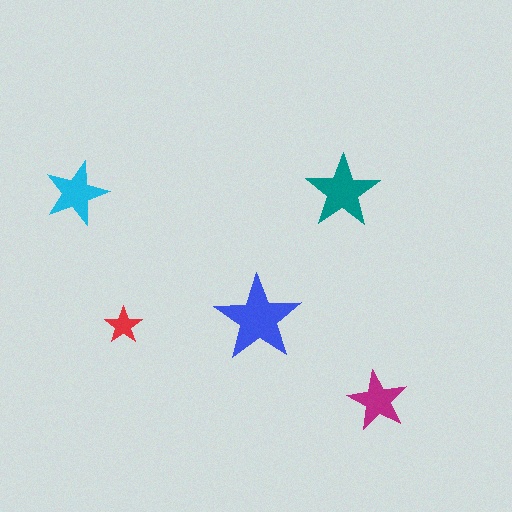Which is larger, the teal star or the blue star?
The blue one.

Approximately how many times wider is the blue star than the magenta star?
About 1.5 times wider.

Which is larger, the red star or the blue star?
The blue one.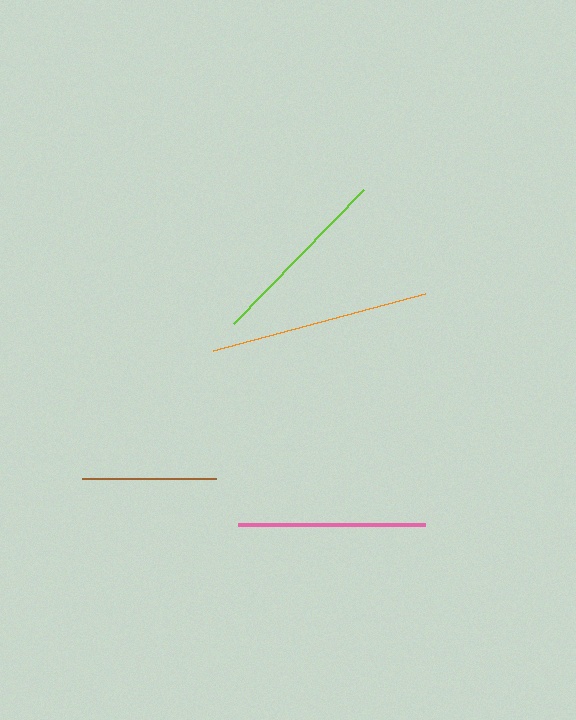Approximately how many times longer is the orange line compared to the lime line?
The orange line is approximately 1.2 times the length of the lime line.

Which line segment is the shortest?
The brown line is the shortest at approximately 134 pixels.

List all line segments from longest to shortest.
From longest to shortest: orange, lime, pink, brown.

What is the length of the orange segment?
The orange segment is approximately 219 pixels long.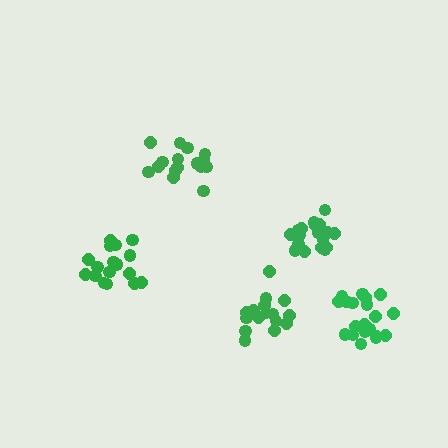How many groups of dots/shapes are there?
There are 5 groups.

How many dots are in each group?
Group 1: 16 dots, Group 2: 16 dots, Group 3: 17 dots, Group 4: 19 dots, Group 5: 20 dots (88 total).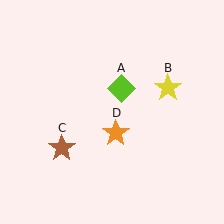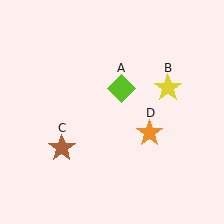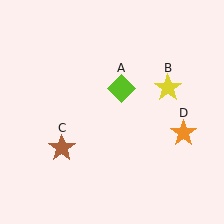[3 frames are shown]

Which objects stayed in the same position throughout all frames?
Lime diamond (object A) and yellow star (object B) and brown star (object C) remained stationary.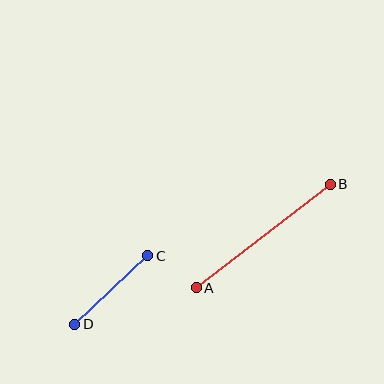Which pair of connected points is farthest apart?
Points A and B are farthest apart.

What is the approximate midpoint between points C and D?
The midpoint is at approximately (111, 290) pixels.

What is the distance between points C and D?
The distance is approximately 100 pixels.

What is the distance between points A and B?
The distance is approximately 169 pixels.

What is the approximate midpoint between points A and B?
The midpoint is at approximately (263, 236) pixels.